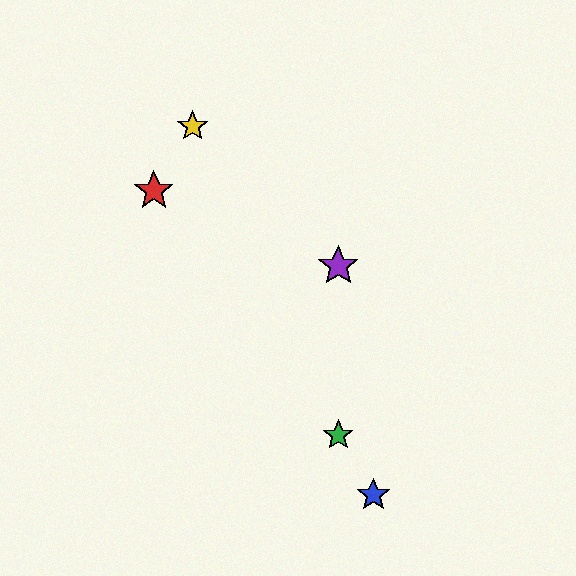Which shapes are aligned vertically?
The green star, the purple star are aligned vertically.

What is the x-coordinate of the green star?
The green star is at x≈338.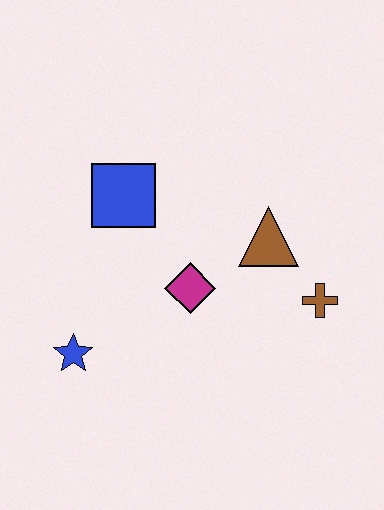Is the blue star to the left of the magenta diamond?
Yes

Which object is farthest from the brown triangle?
The blue star is farthest from the brown triangle.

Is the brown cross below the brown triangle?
Yes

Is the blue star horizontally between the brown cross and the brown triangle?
No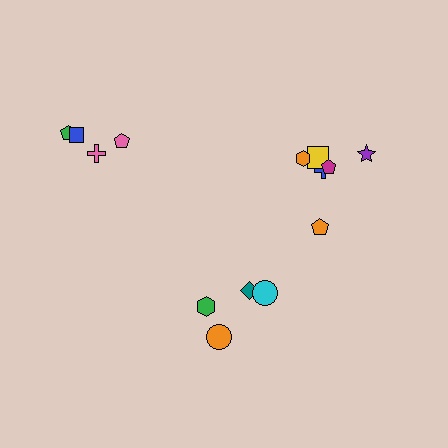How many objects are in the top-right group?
There are 6 objects.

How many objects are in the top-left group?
There are 4 objects.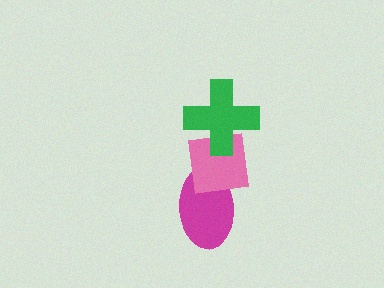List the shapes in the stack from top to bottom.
From top to bottom: the green cross, the pink square, the magenta ellipse.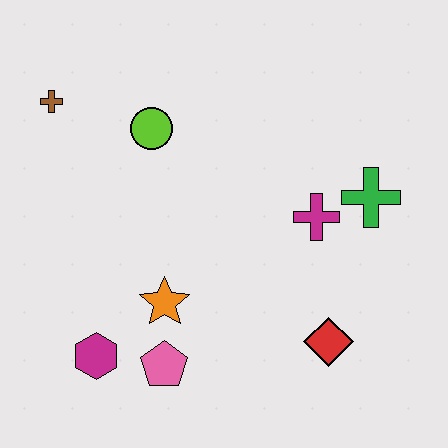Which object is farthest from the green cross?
The brown cross is farthest from the green cross.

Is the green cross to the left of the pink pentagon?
No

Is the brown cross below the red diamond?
No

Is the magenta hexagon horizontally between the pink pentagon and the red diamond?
No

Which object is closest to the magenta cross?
The green cross is closest to the magenta cross.